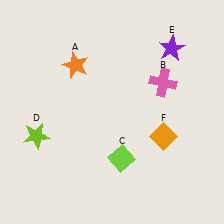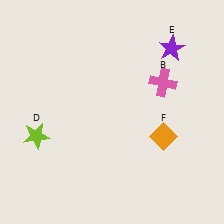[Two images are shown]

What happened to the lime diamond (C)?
The lime diamond (C) was removed in Image 2. It was in the bottom-right area of Image 1.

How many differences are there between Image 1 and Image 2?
There are 2 differences between the two images.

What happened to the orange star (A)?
The orange star (A) was removed in Image 2. It was in the top-left area of Image 1.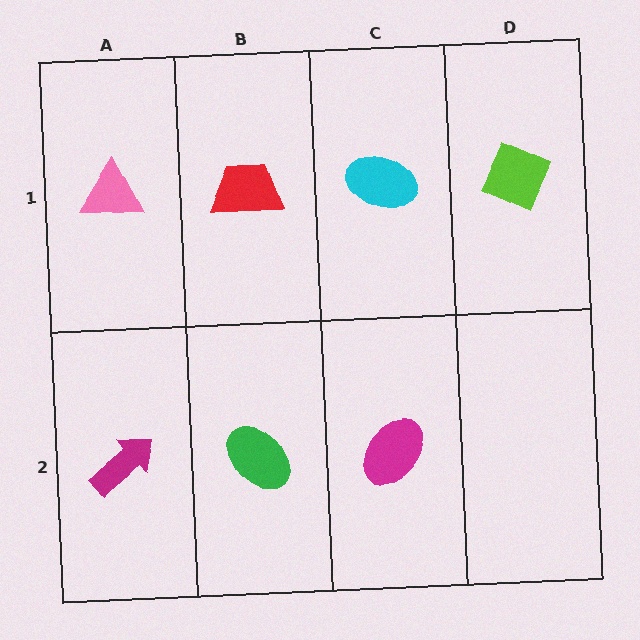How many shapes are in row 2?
3 shapes.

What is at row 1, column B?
A red trapezoid.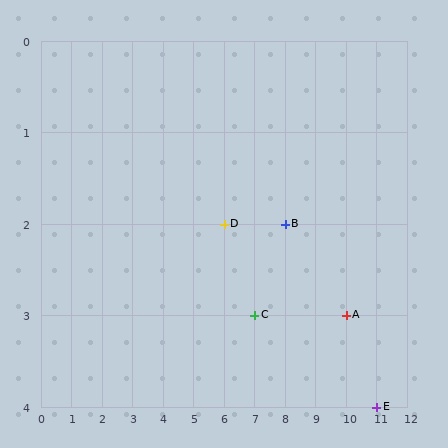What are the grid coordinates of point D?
Point D is at grid coordinates (6, 2).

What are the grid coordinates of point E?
Point E is at grid coordinates (11, 4).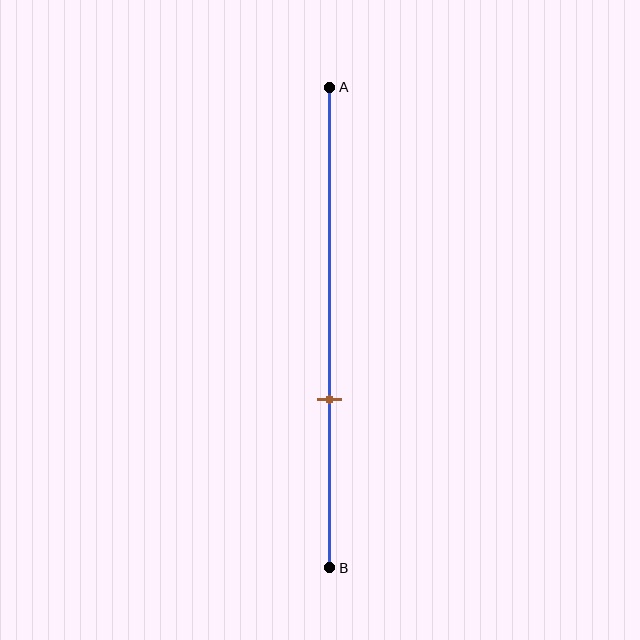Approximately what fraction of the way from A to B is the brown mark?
The brown mark is approximately 65% of the way from A to B.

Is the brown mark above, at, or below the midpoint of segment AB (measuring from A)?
The brown mark is below the midpoint of segment AB.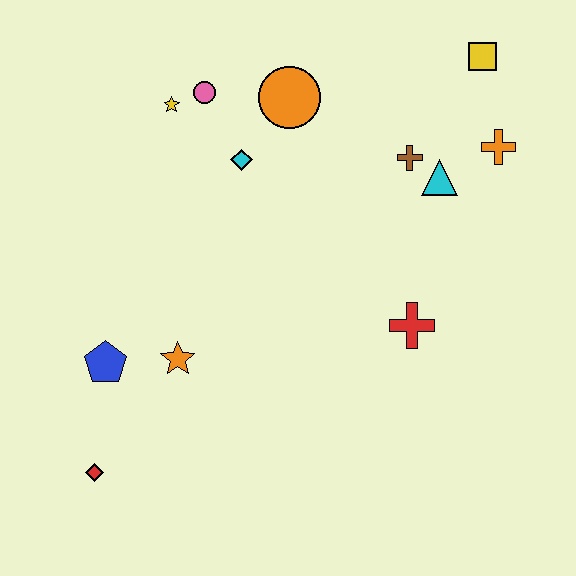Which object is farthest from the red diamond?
The yellow square is farthest from the red diamond.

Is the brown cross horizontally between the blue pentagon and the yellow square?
Yes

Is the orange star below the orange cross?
Yes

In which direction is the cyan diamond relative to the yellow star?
The cyan diamond is to the right of the yellow star.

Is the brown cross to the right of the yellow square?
No